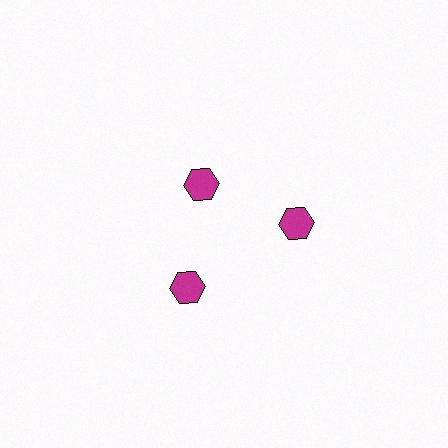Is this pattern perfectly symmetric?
No. The 3 magenta hexagons are arranged in a ring, but one element near the 11 o'clock position is pulled inward toward the center, breaking the 3-fold rotational symmetry.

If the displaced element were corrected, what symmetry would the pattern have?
It would have 3-fold rotational symmetry — the pattern would map onto itself every 120 degrees.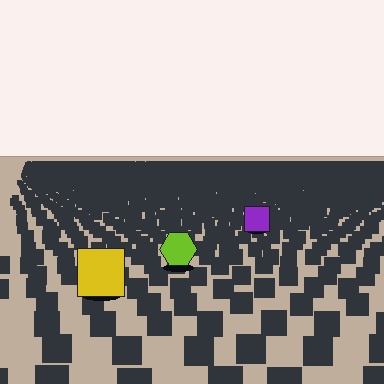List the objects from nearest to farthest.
From nearest to farthest: the yellow square, the lime hexagon, the purple square.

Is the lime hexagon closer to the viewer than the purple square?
Yes. The lime hexagon is closer — you can tell from the texture gradient: the ground texture is coarser near it.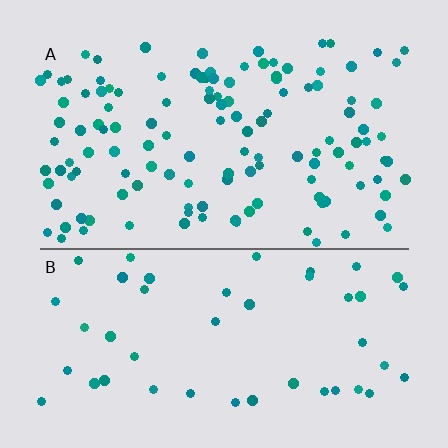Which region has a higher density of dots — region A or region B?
A (the top).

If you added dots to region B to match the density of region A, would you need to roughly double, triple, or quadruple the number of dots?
Approximately triple.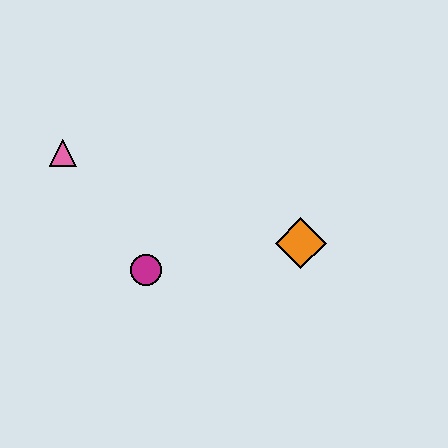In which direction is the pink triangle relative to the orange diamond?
The pink triangle is to the left of the orange diamond.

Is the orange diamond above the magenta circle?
Yes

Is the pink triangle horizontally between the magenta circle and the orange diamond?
No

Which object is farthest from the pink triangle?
The orange diamond is farthest from the pink triangle.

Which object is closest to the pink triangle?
The magenta circle is closest to the pink triangle.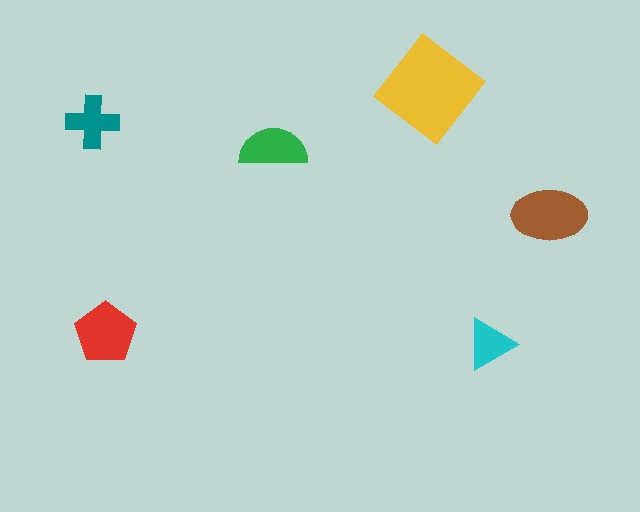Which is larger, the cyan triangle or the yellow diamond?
The yellow diamond.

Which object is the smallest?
The cyan triangle.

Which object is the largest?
The yellow diamond.